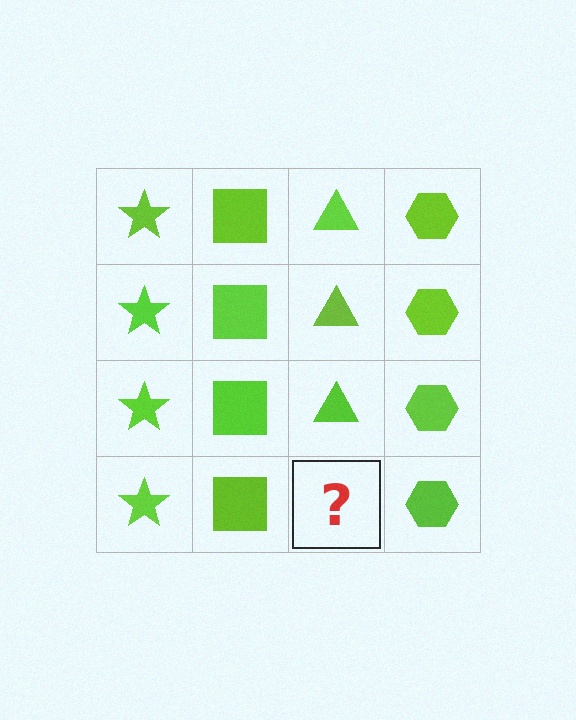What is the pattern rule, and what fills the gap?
The rule is that each column has a consistent shape. The gap should be filled with a lime triangle.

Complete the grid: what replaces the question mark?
The question mark should be replaced with a lime triangle.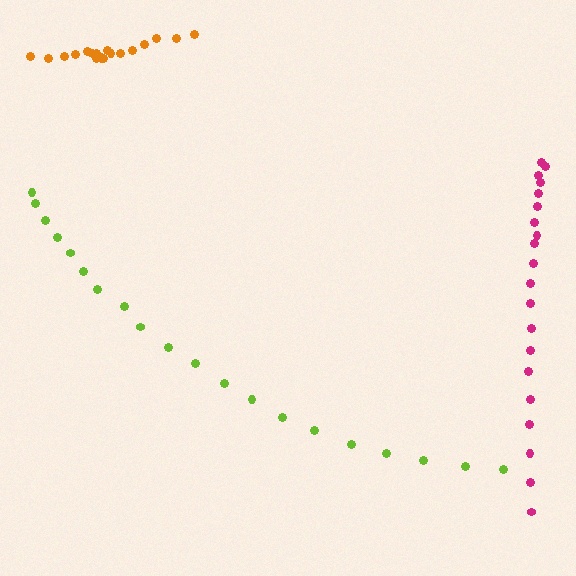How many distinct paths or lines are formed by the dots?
There are 3 distinct paths.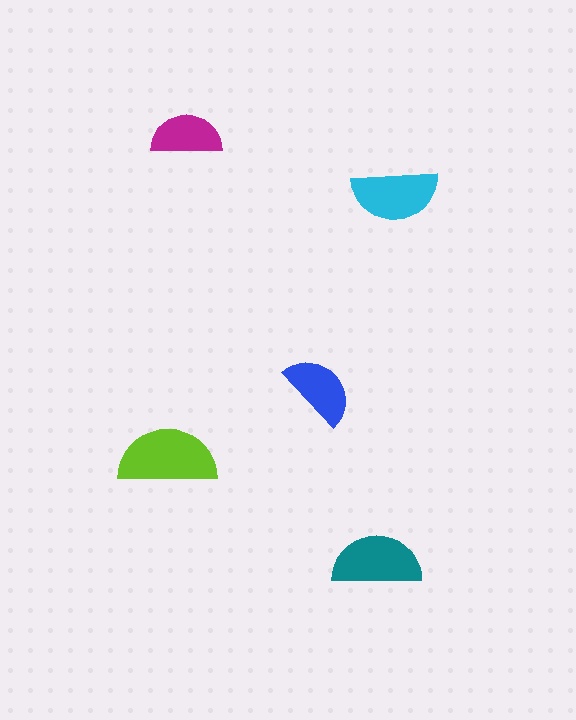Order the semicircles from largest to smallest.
the lime one, the teal one, the cyan one, the blue one, the magenta one.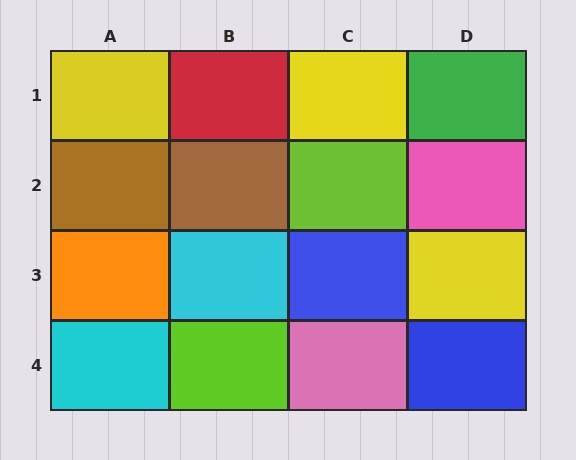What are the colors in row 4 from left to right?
Cyan, lime, pink, blue.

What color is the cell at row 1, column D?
Green.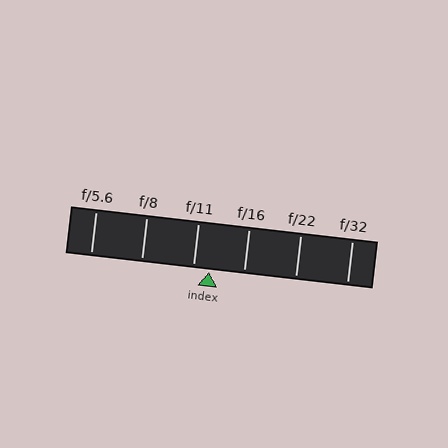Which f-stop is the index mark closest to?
The index mark is closest to f/11.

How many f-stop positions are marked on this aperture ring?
There are 6 f-stop positions marked.